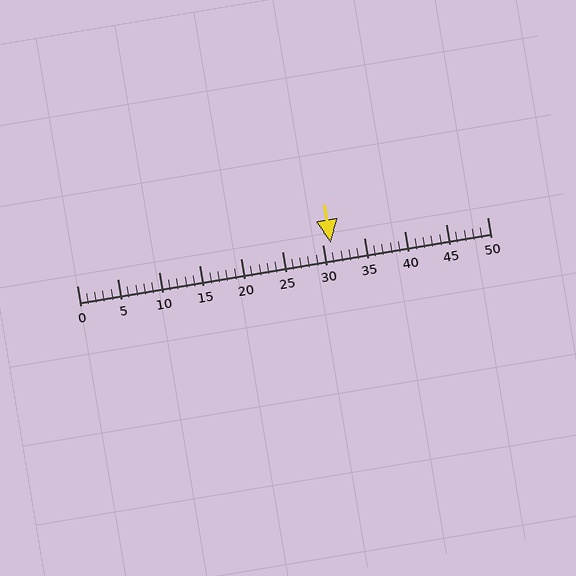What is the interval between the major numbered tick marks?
The major tick marks are spaced 5 units apart.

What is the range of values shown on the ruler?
The ruler shows values from 0 to 50.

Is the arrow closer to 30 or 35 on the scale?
The arrow is closer to 30.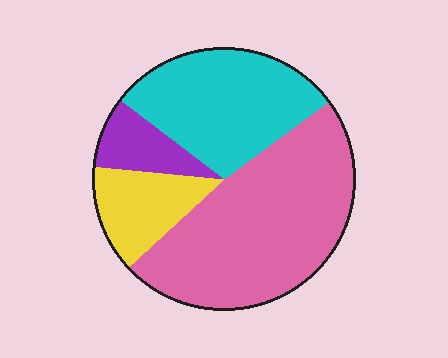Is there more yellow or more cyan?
Cyan.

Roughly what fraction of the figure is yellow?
Yellow covers roughly 15% of the figure.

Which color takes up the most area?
Pink, at roughly 50%.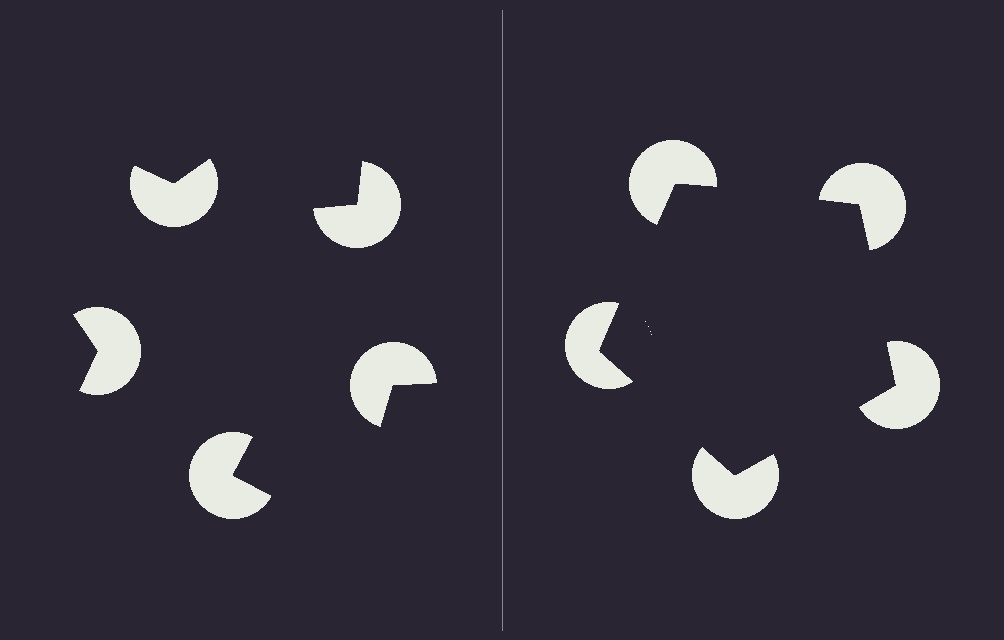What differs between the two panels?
The pac-man discs are positioned identically on both sides; only the wedge orientations differ. On the right they align to a pentagon; on the left they are misaligned.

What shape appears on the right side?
An illusory pentagon.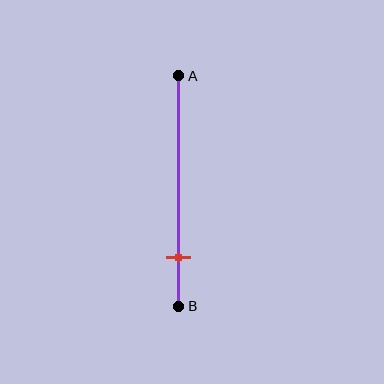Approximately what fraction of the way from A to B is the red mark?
The red mark is approximately 80% of the way from A to B.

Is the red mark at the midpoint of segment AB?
No, the mark is at about 80% from A, not at the 50% midpoint.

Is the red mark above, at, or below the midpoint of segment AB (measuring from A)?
The red mark is below the midpoint of segment AB.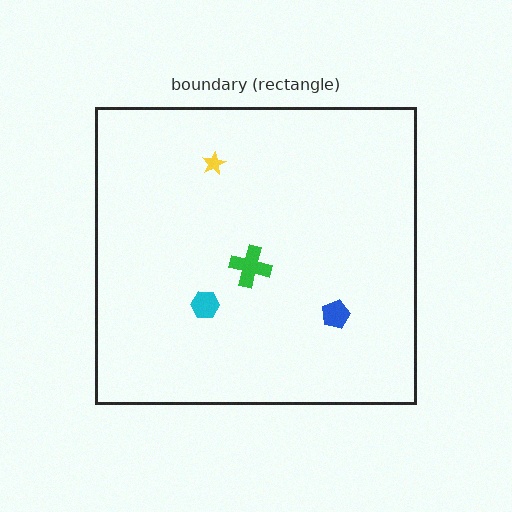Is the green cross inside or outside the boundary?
Inside.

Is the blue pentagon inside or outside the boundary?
Inside.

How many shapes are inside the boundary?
4 inside, 0 outside.